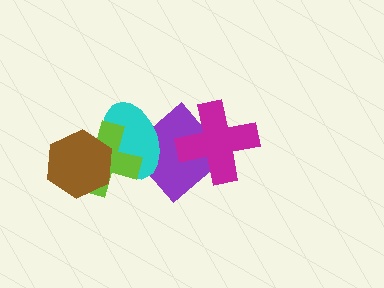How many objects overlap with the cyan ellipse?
3 objects overlap with the cyan ellipse.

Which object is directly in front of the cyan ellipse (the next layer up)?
The lime cross is directly in front of the cyan ellipse.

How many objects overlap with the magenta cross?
1 object overlaps with the magenta cross.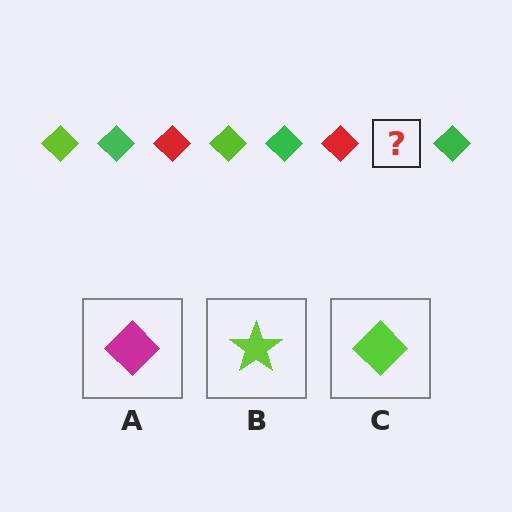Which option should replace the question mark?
Option C.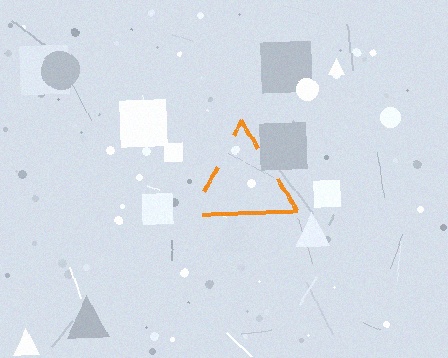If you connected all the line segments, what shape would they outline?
They would outline a triangle.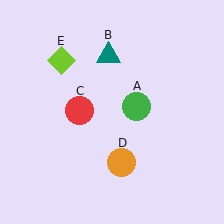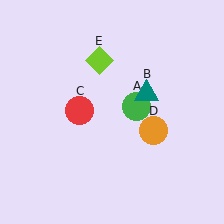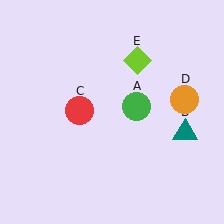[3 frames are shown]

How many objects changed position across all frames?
3 objects changed position: teal triangle (object B), orange circle (object D), lime diamond (object E).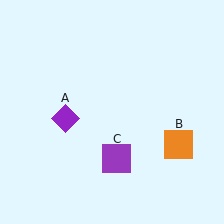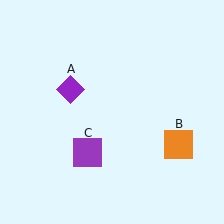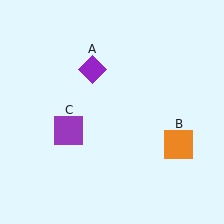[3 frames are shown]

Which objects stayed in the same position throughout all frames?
Orange square (object B) remained stationary.